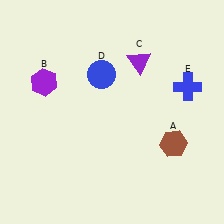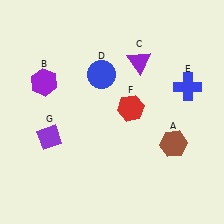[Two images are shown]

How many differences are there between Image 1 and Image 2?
There are 2 differences between the two images.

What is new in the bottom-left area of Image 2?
A purple diamond (G) was added in the bottom-left area of Image 2.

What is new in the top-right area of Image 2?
A red hexagon (F) was added in the top-right area of Image 2.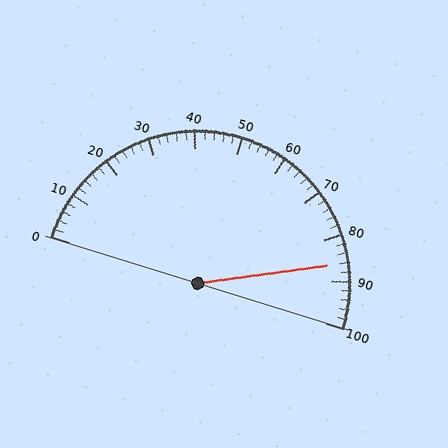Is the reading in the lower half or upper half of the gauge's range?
The reading is in the upper half of the range (0 to 100).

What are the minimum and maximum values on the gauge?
The gauge ranges from 0 to 100.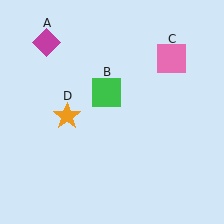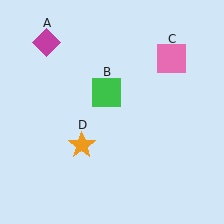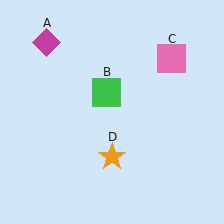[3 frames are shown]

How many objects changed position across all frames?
1 object changed position: orange star (object D).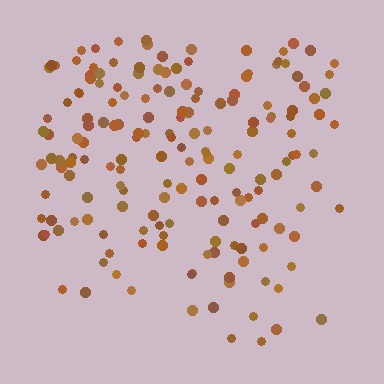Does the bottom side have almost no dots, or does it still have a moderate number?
Still a moderate number, just noticeably fewer than the top.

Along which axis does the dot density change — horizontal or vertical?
Vertical.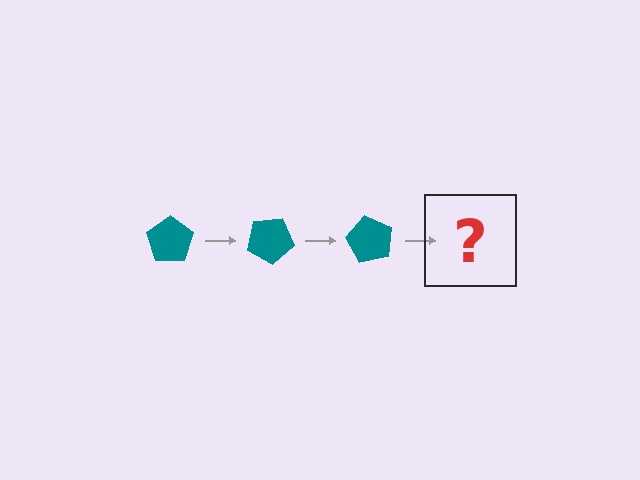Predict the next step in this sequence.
The next step is a teal pentagon rotated 90 degrees.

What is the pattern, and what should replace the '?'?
The pattern is that the pentagon rotates 30 degrees each step. The '?' should be a teal pentagon rotated 90 degrees.